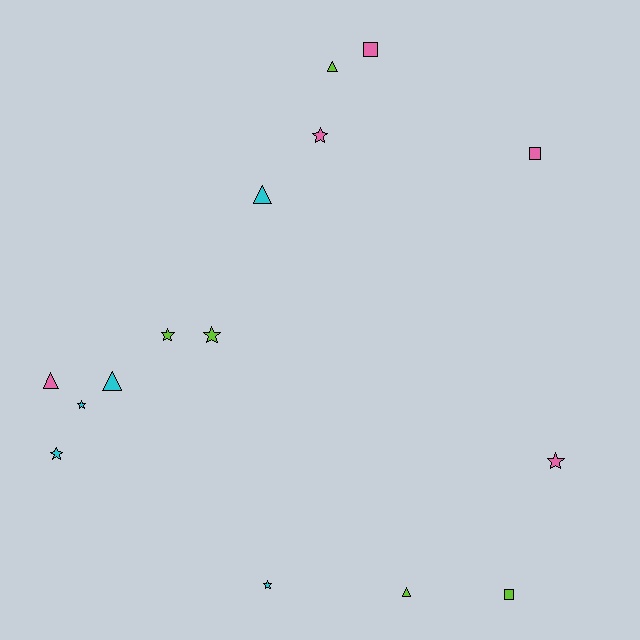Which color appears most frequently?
Cyan, with 5 objects.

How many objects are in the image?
There are 15 objects.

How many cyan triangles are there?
There are 2 cyan triangles.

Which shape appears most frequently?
Star, with 7 objects.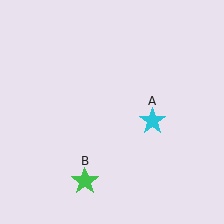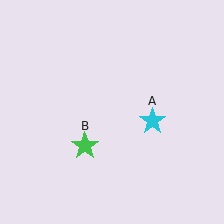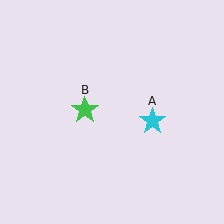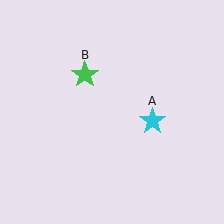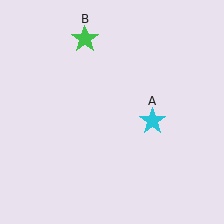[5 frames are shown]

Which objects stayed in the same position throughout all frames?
Cyan star (object A) remained stationary.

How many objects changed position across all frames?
1 object changed position: green star (object B).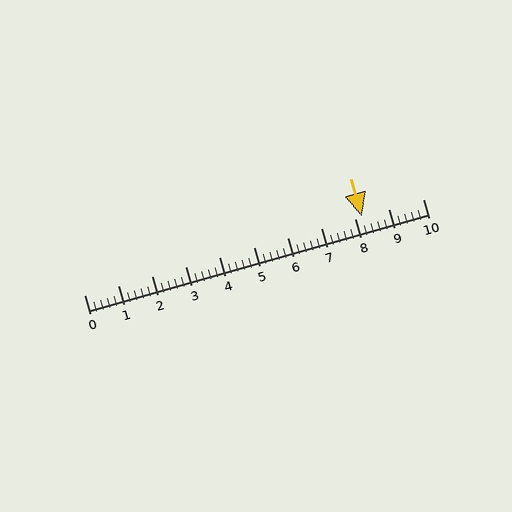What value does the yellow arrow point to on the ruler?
The yellow arrow points to approximately 8.2.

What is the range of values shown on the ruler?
The ruler shows values from 0 to 10.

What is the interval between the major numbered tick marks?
The major tick marks are spaced 1 units apart.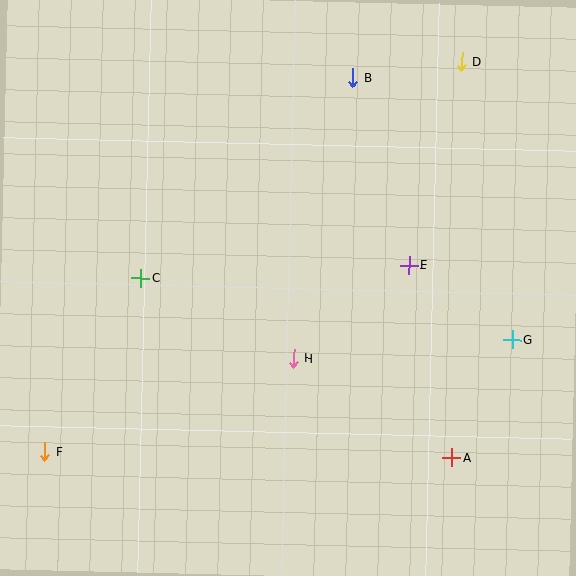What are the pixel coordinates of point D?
Point D is at (462, 62).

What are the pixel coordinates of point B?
Point B is at (353, 78).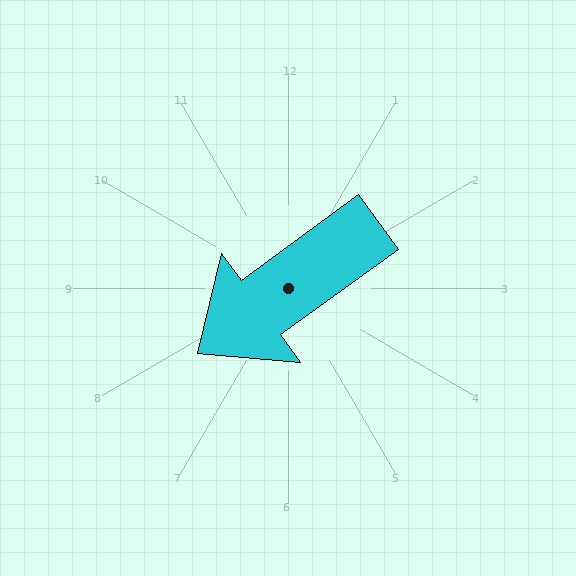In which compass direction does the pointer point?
Southwest.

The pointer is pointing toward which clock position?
Roughly 8 o'clock.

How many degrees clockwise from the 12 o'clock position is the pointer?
Approximately 234 degrees.